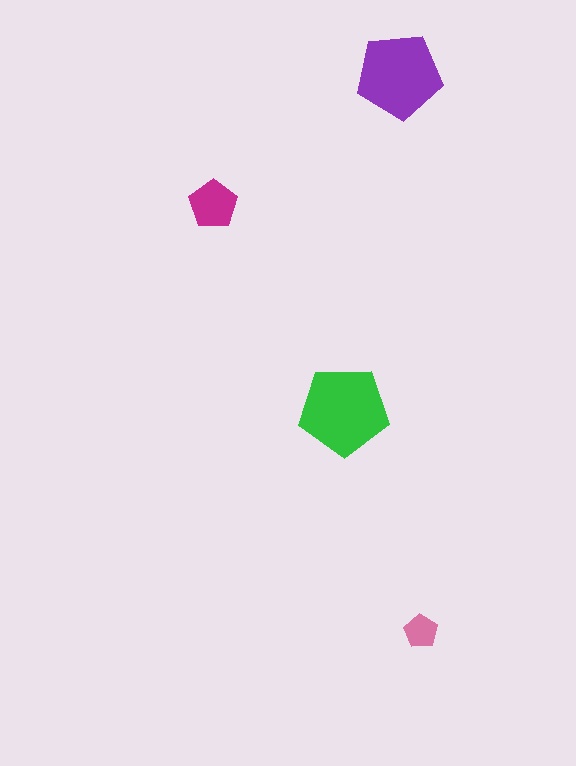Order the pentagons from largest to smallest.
the green one, the purple one, the magenta one, the pink one.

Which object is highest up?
The purple pentagon is topmost.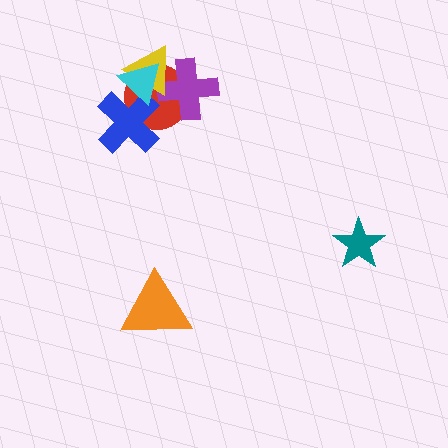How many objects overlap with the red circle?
4 objects overlap with the red circle.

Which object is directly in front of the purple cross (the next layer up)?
The yellow triangle is directly in front of the purple cross.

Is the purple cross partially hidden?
Yes, it is partially covered by another shape.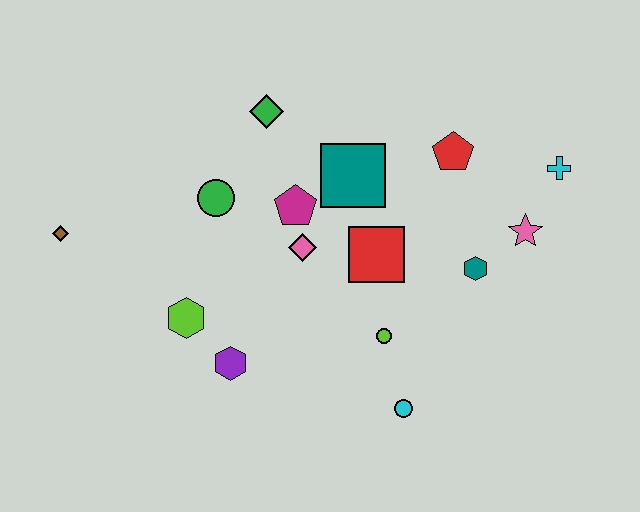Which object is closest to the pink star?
The teal hexagon is closest to the pink star.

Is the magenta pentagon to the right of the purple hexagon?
Yes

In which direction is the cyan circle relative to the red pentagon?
The cyan circle is below the red pentagon.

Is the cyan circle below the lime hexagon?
Yes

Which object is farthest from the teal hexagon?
The brown diamond is farthest from the teal hexagon.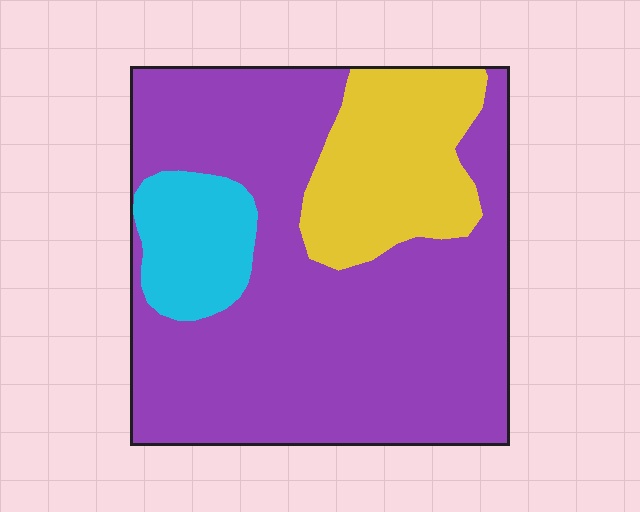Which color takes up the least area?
Cyan, at roughly 10%.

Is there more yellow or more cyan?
Yellow.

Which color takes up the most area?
Purple, at roughly 70%.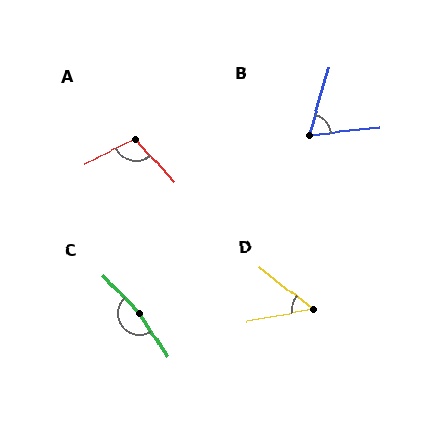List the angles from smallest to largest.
D (49°), B (68°), A (106°), C (169°).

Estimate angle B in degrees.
Approximately 68 degrees.